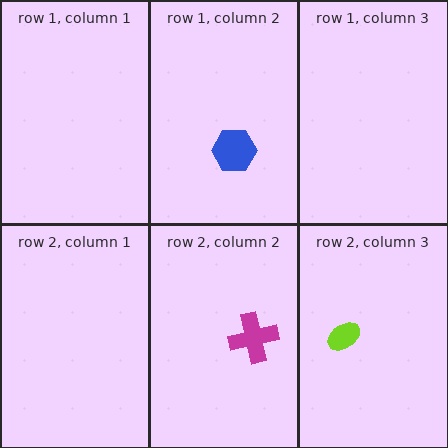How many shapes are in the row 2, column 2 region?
1.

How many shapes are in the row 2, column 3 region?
1.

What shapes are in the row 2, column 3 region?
The lime ellipse.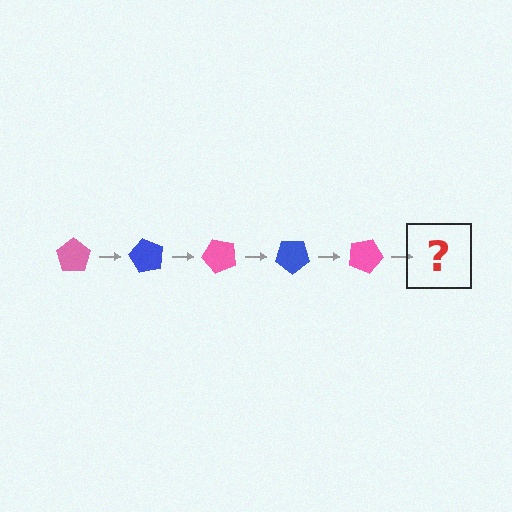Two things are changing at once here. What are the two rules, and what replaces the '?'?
The two rules are that it rotates 60 degrees each step and the color cycles through pink and blue. The '?' should be a blue pentagon, rotated 300 degrees from the start.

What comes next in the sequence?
The next element should be a blue pentagon, rotated 300 degrees from the start.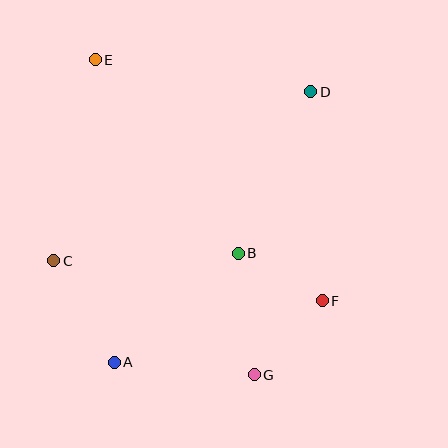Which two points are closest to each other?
Points B and F are closest to each other.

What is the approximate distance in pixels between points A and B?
The distance between A and B is approximately 165 pixels.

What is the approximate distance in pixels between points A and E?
The distance between A and E is approximately 303 pixels.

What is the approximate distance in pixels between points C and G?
The distance between C and G is approximately 230 pixels.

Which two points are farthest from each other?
Points E and G are farthest from each other.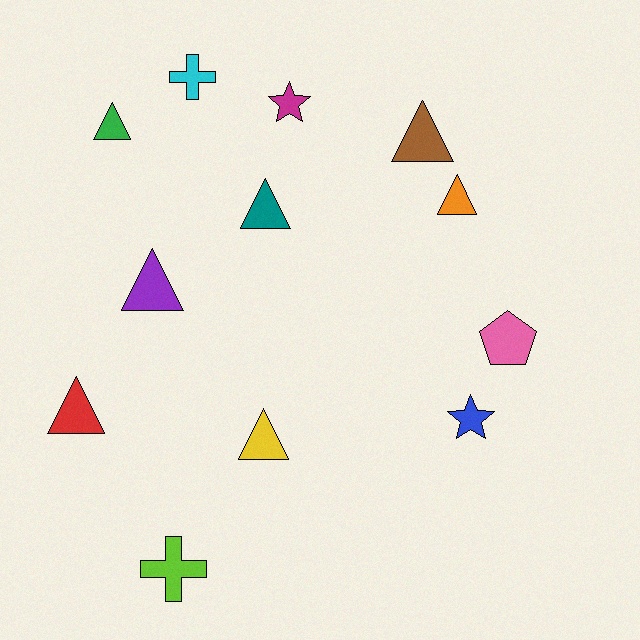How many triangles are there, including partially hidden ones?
There are 7 triangles.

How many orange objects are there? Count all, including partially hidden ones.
There is 1 orange object.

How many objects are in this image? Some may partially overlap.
There are 12 objects.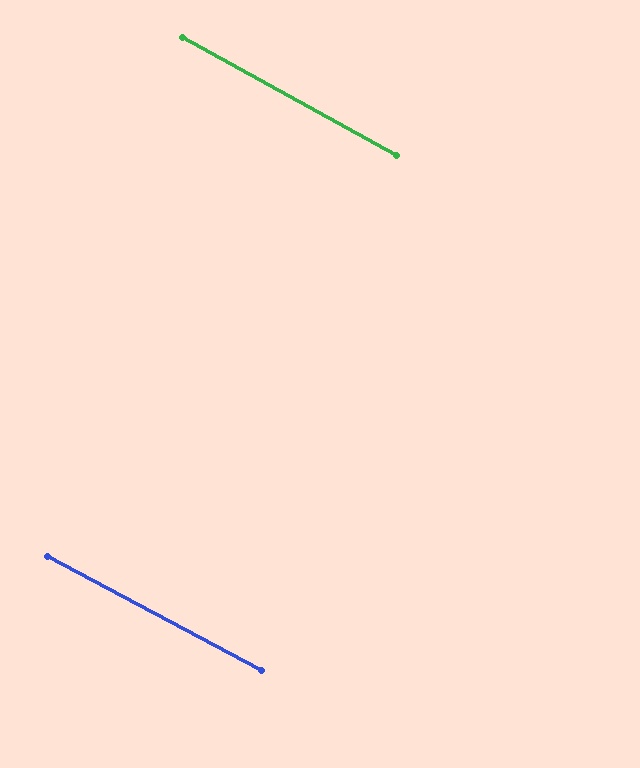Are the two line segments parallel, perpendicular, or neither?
Parallel — their directions differ by only 0.6°.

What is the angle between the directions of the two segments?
Approximately 1 degree.